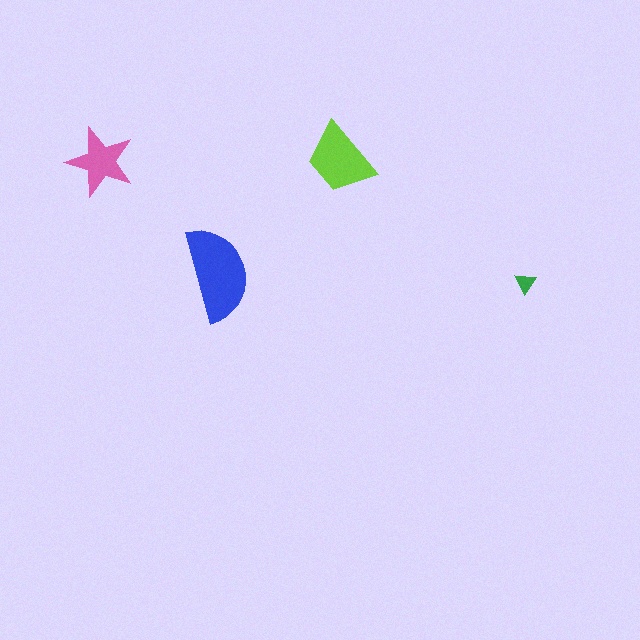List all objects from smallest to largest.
The green triangle, the pink star, the lime trapezoid, the blue semicircle.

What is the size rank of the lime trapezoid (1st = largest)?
2nd.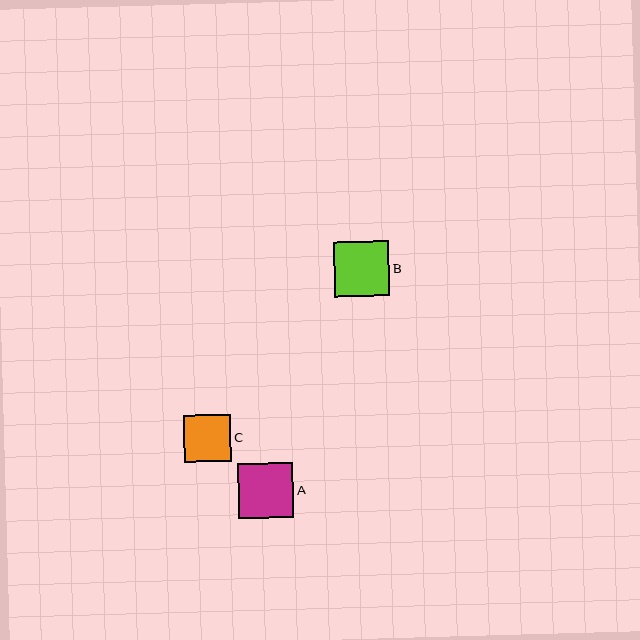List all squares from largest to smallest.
From largest to smallest: A, B, C.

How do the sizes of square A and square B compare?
Square A and square B are approximately the same size.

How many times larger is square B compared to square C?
Square B is approximately 1.2 times the size of square C.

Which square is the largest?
Square A is the largest with a size of approximately 55 pixels.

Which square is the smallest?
Square C is the smallest with a size of approximately 47 pixels.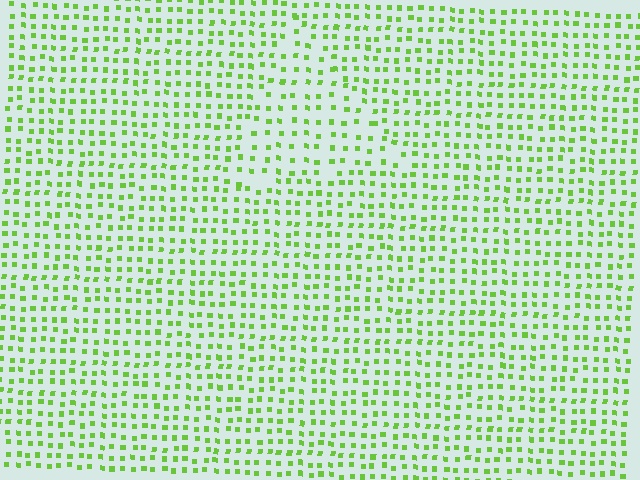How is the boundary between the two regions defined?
The boundary is defined by a change in element density (approximately 1.5x ratio). All elements are the same color, size, and shape.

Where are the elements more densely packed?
The elements are more densely packed outside the triangle boundary.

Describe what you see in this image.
The image contains small lime elements arranged at two different densities. A triangle-shaped region is visible where the elements are less densely packed than the surrounding area.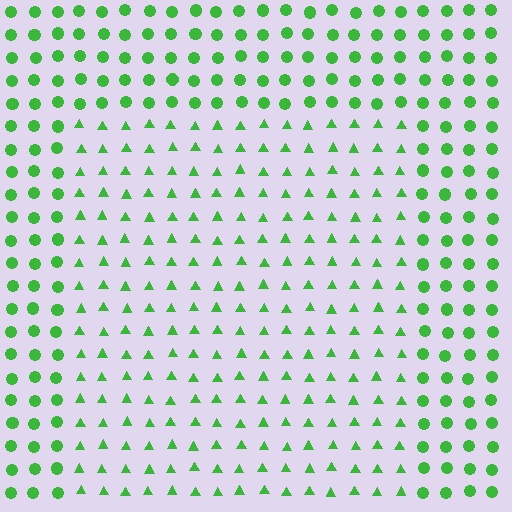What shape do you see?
I see a rectangle.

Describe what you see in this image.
The image is filled with small green elements arranged in a uniform grid. A rectangle-shaped region contains triangles, while the surrounding area contains circles. The boundary is defined purely by the change in element shape.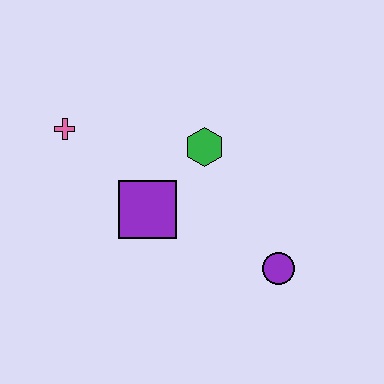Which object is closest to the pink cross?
The purple square is closest to the pink cross.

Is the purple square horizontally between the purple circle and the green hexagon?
No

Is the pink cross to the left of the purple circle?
Yes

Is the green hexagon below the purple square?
No